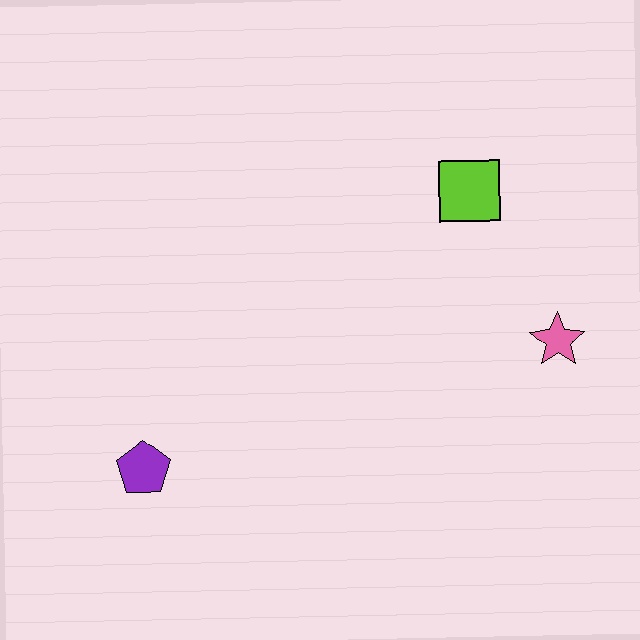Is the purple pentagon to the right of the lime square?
No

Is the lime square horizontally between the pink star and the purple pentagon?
Yes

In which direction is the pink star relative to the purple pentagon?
The pink star is to the right of the purple pentagon.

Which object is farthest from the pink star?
The purple pentagon is farthest from the pink star.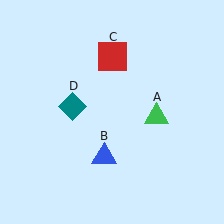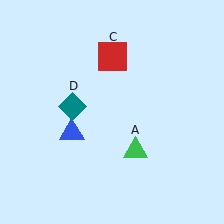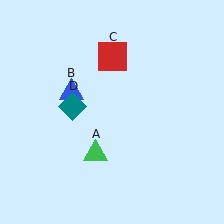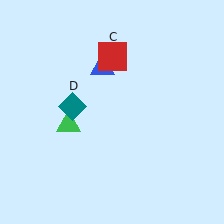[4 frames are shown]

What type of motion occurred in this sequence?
The green triangle (object A), blue triangle (object B) rotated clockwise around the center of the scene.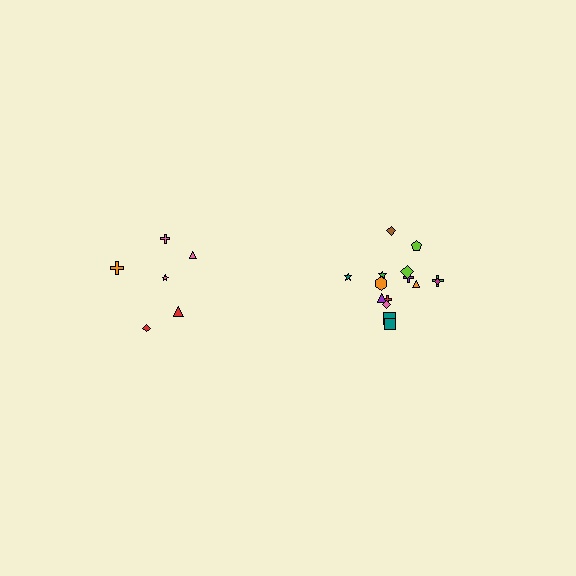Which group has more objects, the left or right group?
The right group.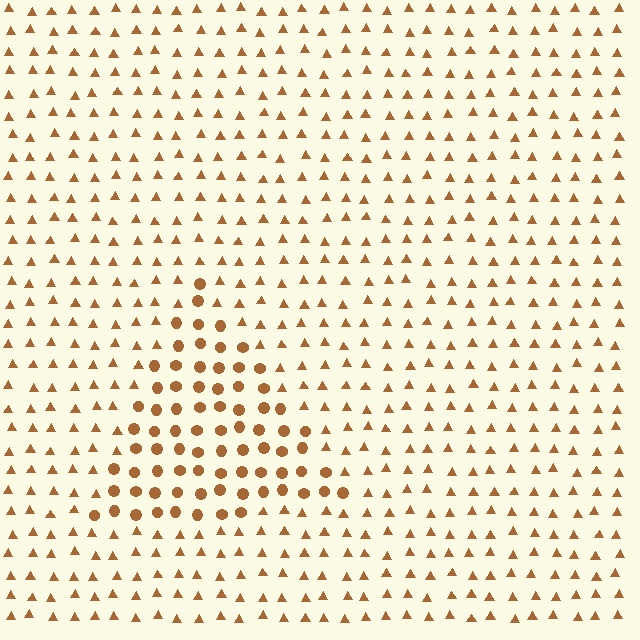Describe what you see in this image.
The image is filled with small brown elements arranged in a uniform grid. A triangle-shaped region contains circles, while the surrounding area contains triangles. The boundary is defined purely by the change in element shape.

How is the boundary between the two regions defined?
The boundary is defined by a change in element shape: circles inside vs. triangles outside. All elements share the same color and spacing.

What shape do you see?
I see a triangle.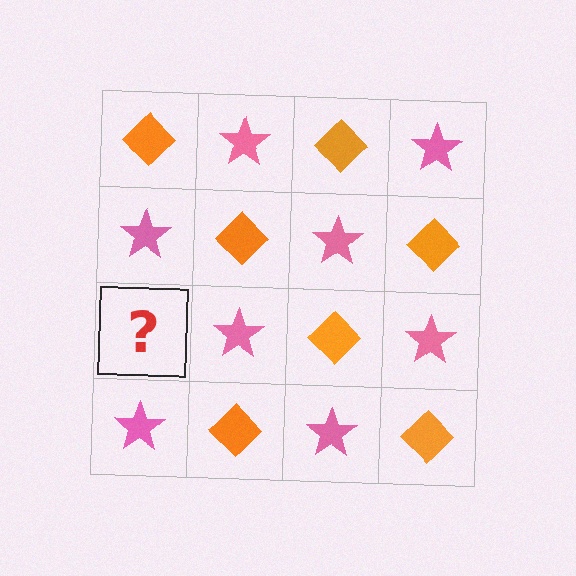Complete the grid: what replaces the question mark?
The question mark should be replaced with an orange diamond.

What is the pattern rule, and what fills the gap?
The rule is that it alternates orange diamond and pink star in a checkerboard pattern. The gap should be filled with an orange diamond.